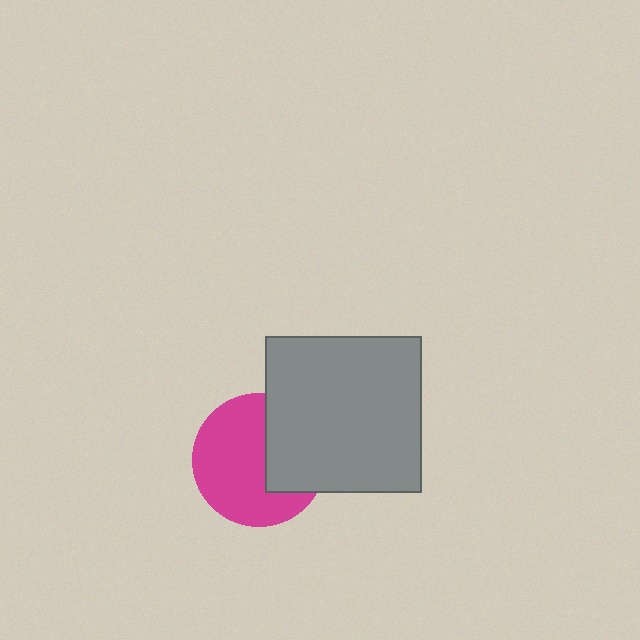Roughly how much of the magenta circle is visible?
About half of it is visible (roughly 64%).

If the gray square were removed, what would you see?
You would see the complete magenta circle.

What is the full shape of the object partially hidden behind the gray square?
The partially hidden object is a magenta circle.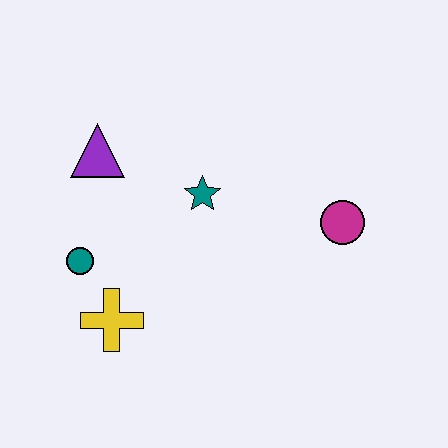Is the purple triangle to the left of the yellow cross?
Yes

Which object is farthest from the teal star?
The yellow cross is farthest from the teal star.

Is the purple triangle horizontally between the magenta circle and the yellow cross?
No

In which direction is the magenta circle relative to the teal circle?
The magenta circle is to the right of the teal circle.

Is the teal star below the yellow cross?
No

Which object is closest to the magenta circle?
The teal star is closest to the magenta circle.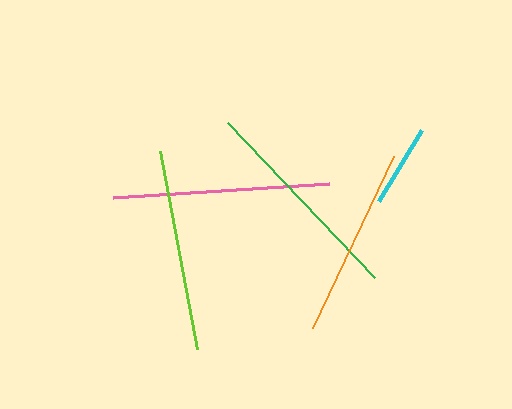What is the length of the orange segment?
The orange segment is approximately 191 pixels long.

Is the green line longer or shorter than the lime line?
The green line is longer than the lime line.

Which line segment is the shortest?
The cyan line is the shortest at approximately 83 pixels.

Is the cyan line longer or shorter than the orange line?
The orange line is longer than the cyan line.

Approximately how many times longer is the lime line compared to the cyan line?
The lime line is approximately 2.4 times the length of the cyan line.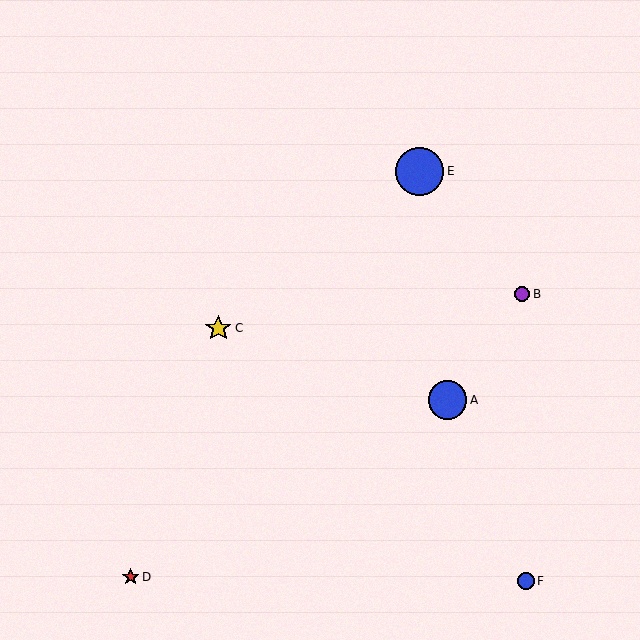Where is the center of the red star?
The center of the red star is at (131, 577).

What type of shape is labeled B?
Shape B is a purple circle.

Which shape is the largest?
The blue circle (labeled E) is the largest.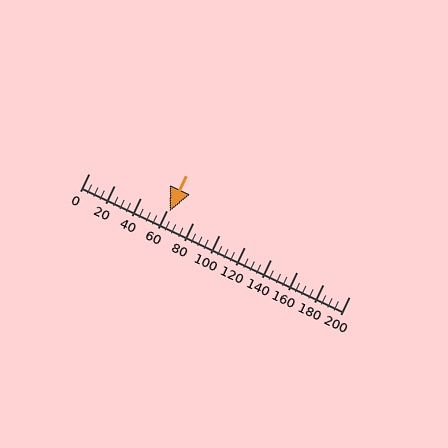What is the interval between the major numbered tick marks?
The major tick marks are spaced 20 units apart.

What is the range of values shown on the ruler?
The ruler shows values from 0 to 200.